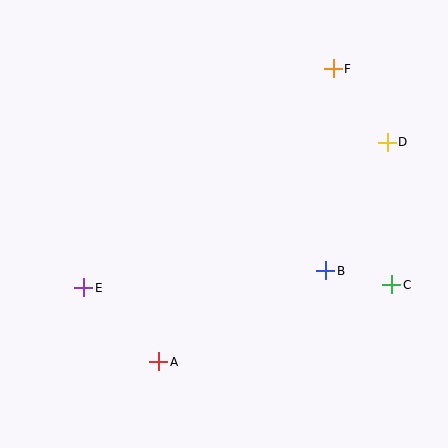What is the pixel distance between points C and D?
The distance between C and D is 142 pixels.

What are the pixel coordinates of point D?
Point D is at (387, 142).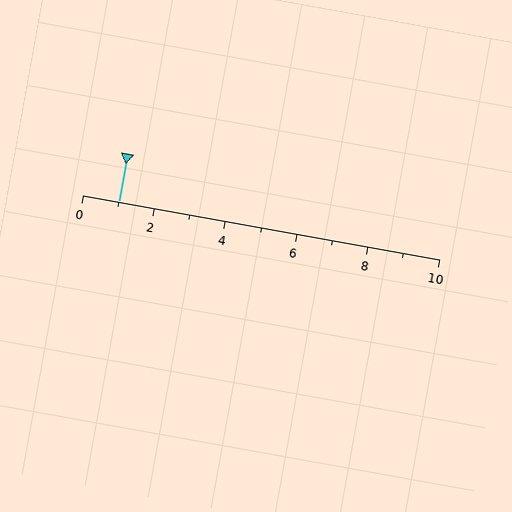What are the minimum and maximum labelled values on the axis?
The axis runs from 0 to 10.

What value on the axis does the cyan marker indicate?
The marker indicates approximately 1.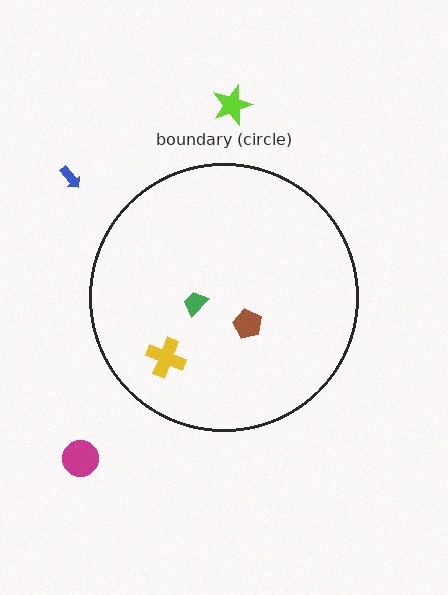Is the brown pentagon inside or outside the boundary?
Inside.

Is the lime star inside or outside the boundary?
Outside.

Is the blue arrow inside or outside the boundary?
Outside.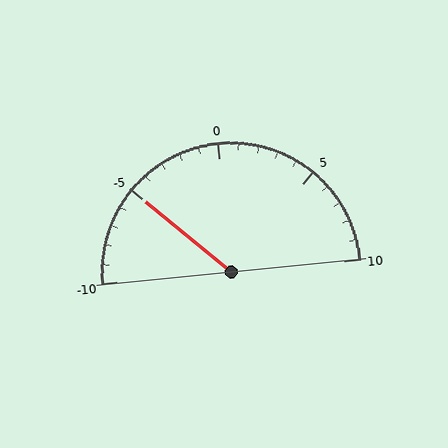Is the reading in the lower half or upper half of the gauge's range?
The reading is in the lower half of the range (-10 to 10).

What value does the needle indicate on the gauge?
The needle indicates approximately -5.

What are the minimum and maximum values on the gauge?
The gauge ranges from -10 to 10.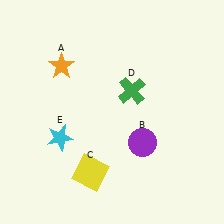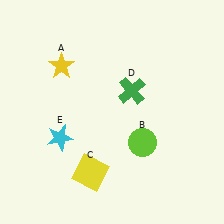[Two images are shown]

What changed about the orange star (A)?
In Image 1, A is orange. In Image 2, it changed to yellow.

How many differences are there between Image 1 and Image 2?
There are 2 differences between the two images.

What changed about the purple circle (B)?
In Image 1, B is purple. In Image 2, it changed to lime.